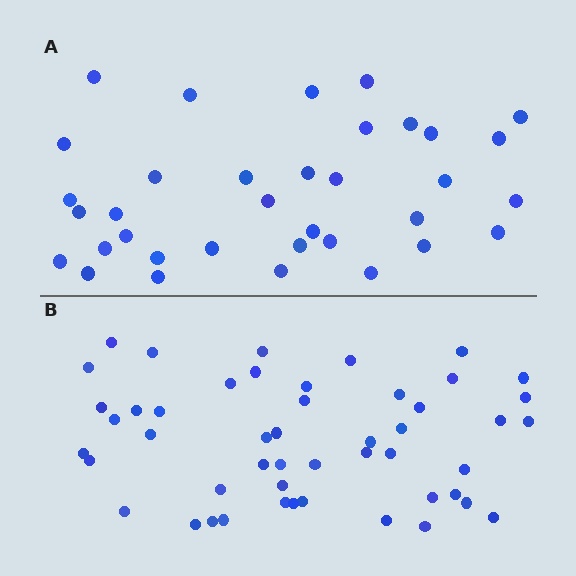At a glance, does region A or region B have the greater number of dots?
Region B (the bottom region) has more dots.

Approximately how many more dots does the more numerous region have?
Region B has approximately 15 more dots than region A.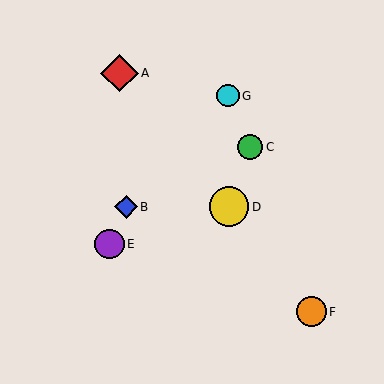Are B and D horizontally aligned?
Yes, both are at y≈207.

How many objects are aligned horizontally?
2 objects (B, D) are aligned horizontally.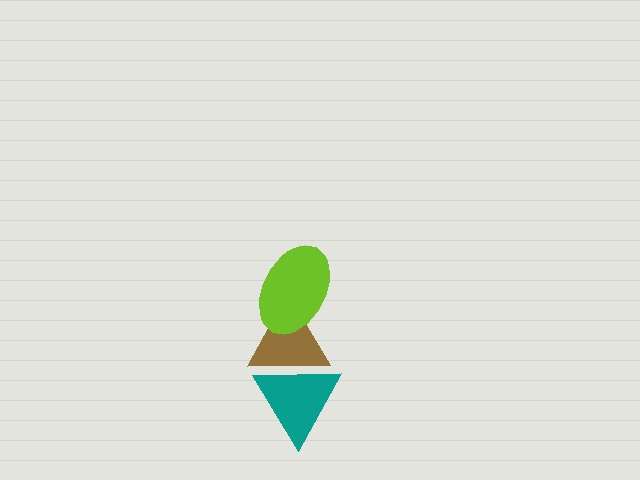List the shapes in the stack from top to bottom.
From top to bottom: the lime ellipse, the brown triangle, the teal triangle.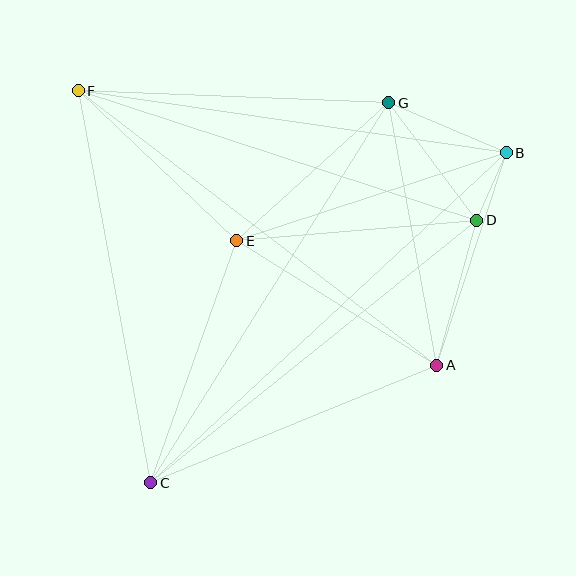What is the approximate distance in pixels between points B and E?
The distance between B and E is approximately 284 pixels.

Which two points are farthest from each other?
Points B and C are farthest from each other.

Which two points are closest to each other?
Points B and D are closest to each other.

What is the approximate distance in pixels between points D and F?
The distance between D and F is approximately 419 pixels.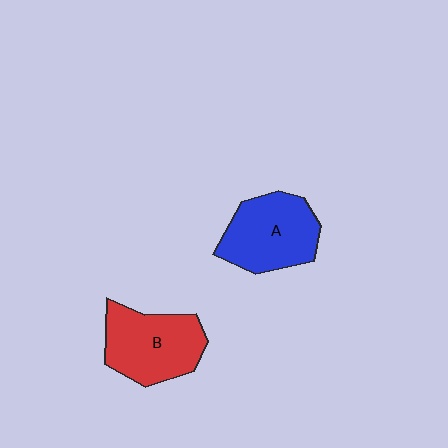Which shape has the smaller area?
Shape A (blue).